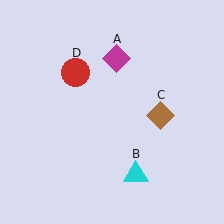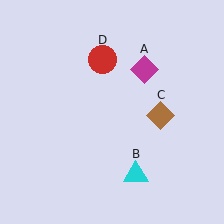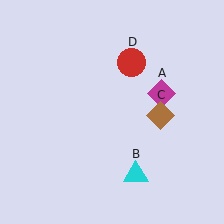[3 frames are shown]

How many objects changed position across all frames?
2 objects changed position: magenta diamond (object A), red circle (object D).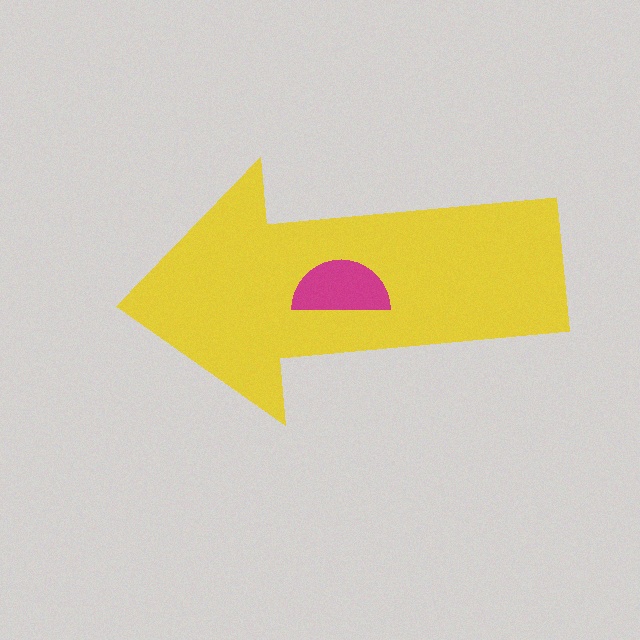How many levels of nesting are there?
2.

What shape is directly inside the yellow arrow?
The magenta semicircle.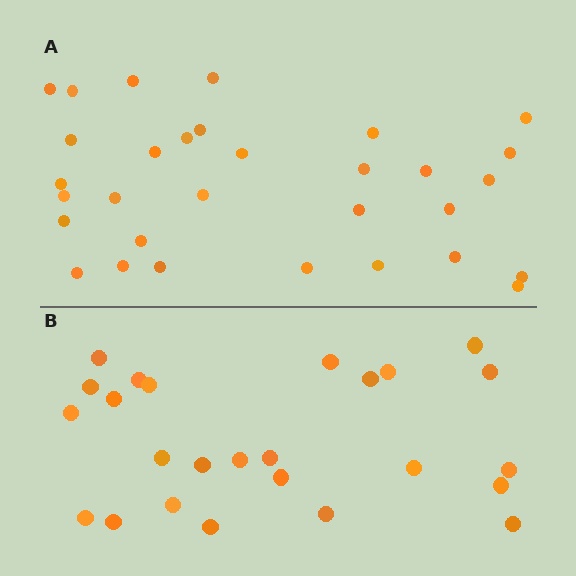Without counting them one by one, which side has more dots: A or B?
Region A (the top region) has more dots.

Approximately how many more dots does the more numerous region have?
Region A has about 6 more dots than region B.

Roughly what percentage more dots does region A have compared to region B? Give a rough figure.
About 25% more.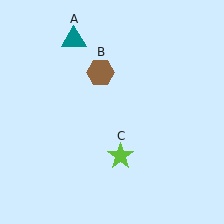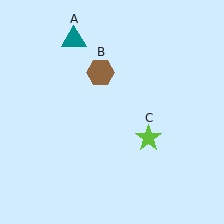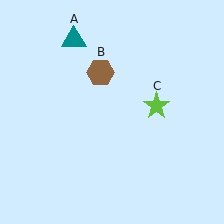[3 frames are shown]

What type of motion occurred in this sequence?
The lime star (object C) rotated counterclockwise around the center of the scene.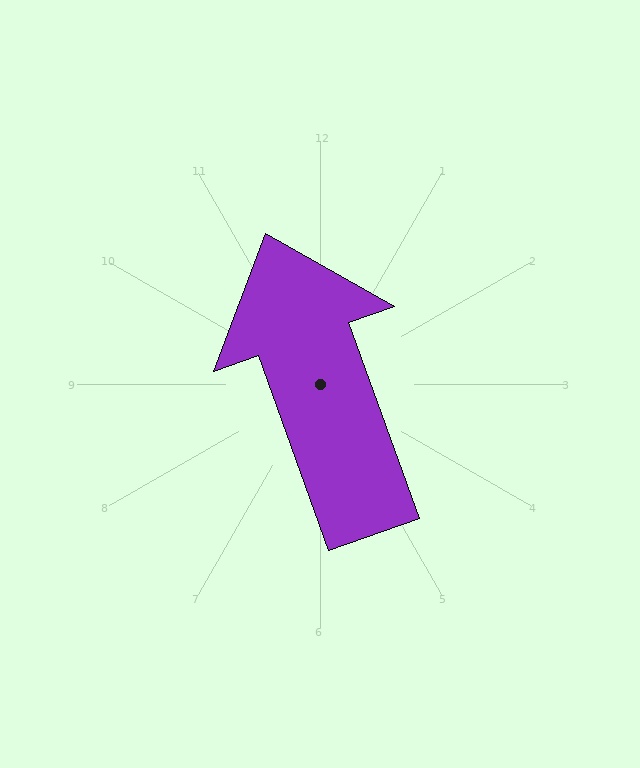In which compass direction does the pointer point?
North.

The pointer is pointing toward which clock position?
Roughly 11 o'clock.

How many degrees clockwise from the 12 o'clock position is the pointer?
Approximately 340 degrees.